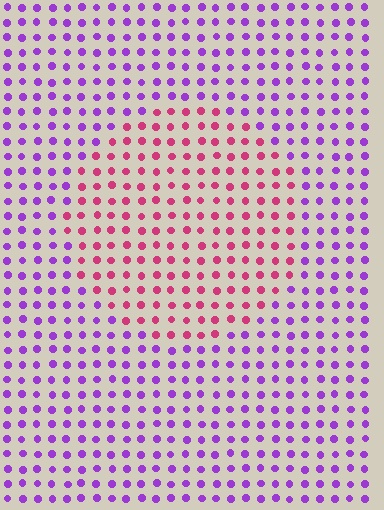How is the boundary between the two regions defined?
The boundary is defined purely by a slight shift in hue (about 55 degrees). Spacing, size, and orientation are identical on both sides.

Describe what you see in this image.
The image is filled with small purple elements in a uniform arrangement. A circle-shaped region is visible where the elements are tinted to a slightly different hue, forming a subtle color boundary.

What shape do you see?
I see a circle.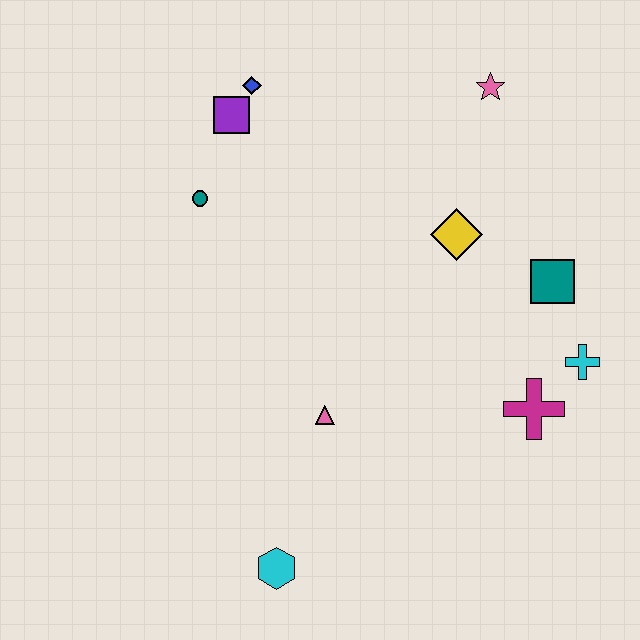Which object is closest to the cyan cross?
The magenta cross is closest to the cyan cross.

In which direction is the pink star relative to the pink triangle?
The pink star is above the pink triangle.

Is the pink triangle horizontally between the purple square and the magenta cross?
Yes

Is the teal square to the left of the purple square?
No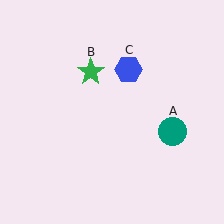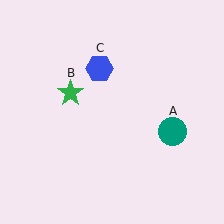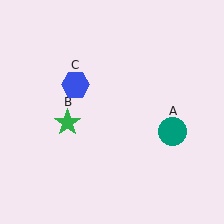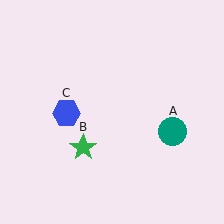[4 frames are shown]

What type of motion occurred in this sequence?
The green star (object B), blue hexagon (object C) rotated counterclockwise around the center of the scene.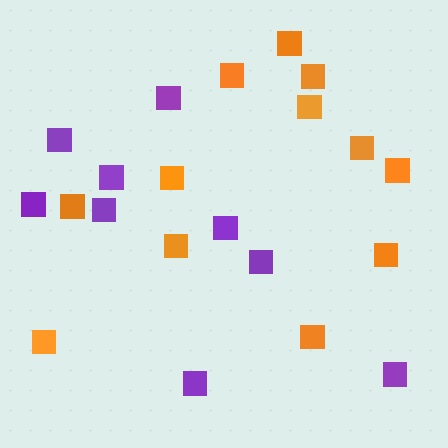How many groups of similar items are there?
There are 2 groups: one group of orange squares (12) and one group of purple squares (9).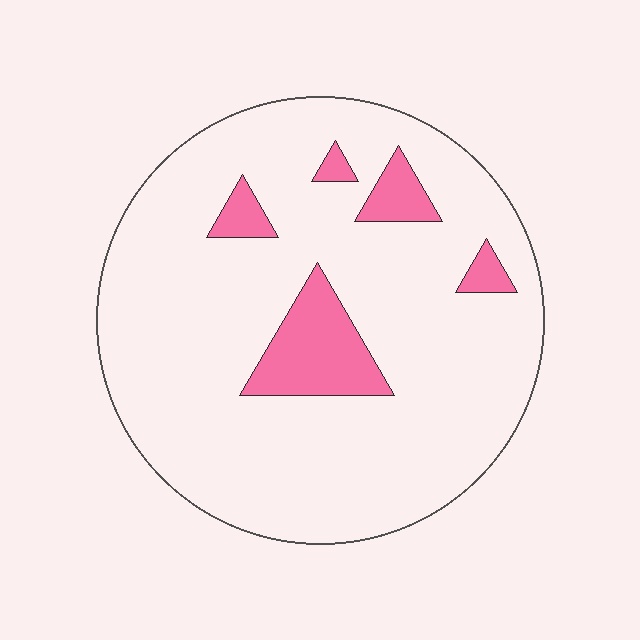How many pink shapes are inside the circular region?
5.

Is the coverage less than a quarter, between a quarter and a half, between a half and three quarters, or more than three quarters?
Less than a quarter.